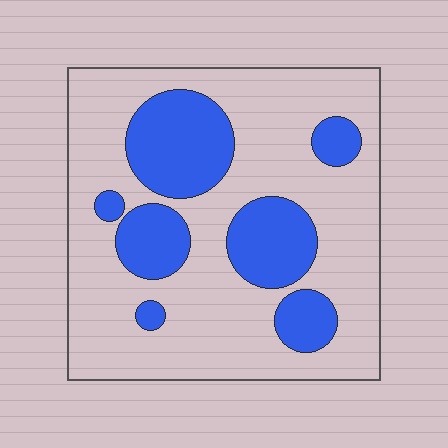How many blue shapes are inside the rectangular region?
7.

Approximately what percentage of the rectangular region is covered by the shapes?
Approximately 30%.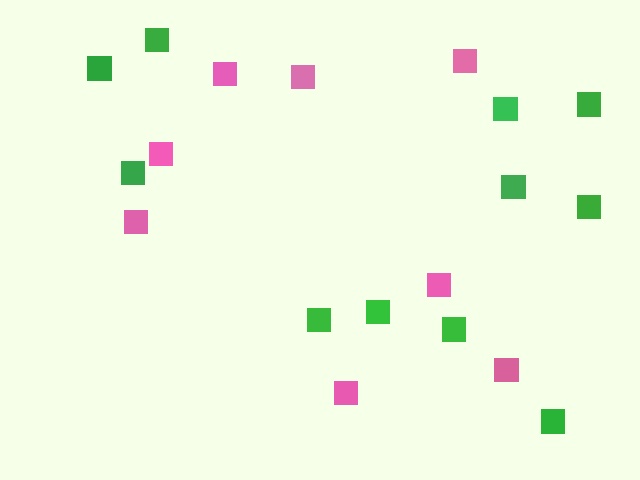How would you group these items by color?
There are 2 groups: one group of pink squares (8) and one group of green squares (11).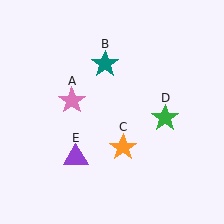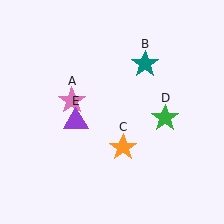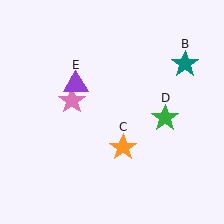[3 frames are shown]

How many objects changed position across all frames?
2 objects changed position: teal star (object B), purple triangle (object E).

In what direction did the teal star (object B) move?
The teal star (object B) moved right.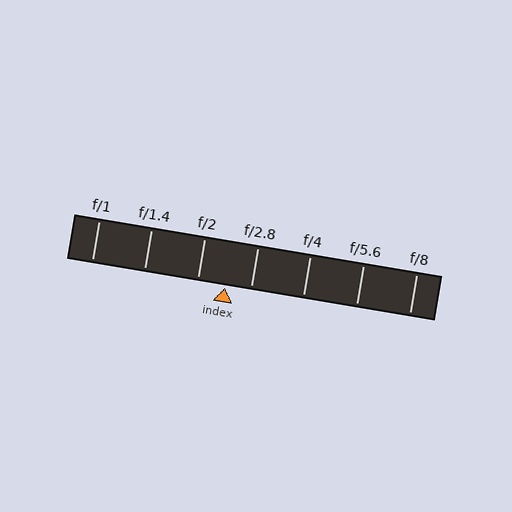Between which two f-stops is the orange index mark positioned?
The index mark is between f/2 and f/2.8.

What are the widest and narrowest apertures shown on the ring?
The widest aperture shown is f/1 and the narrowest is f/8.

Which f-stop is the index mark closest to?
The index mark is closest to f/2.8.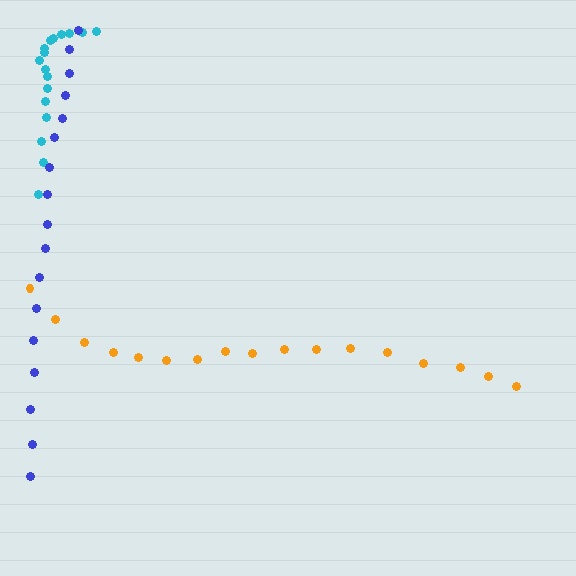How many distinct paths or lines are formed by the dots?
There are 3 distinct paths.